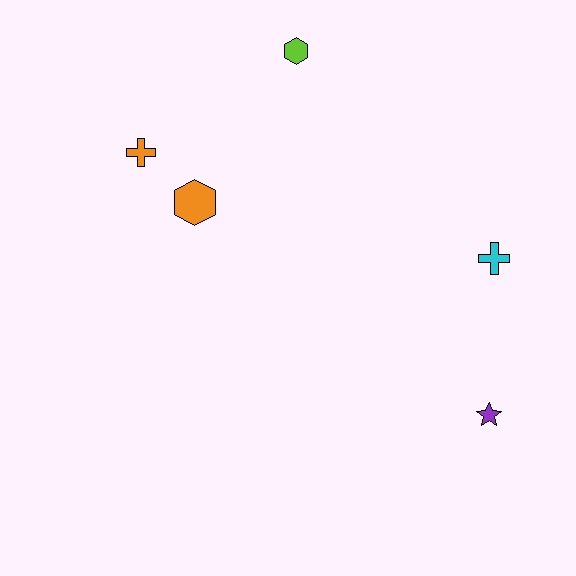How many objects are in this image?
There are 5 objects.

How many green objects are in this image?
There are no green objects.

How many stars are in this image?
There is 1 star.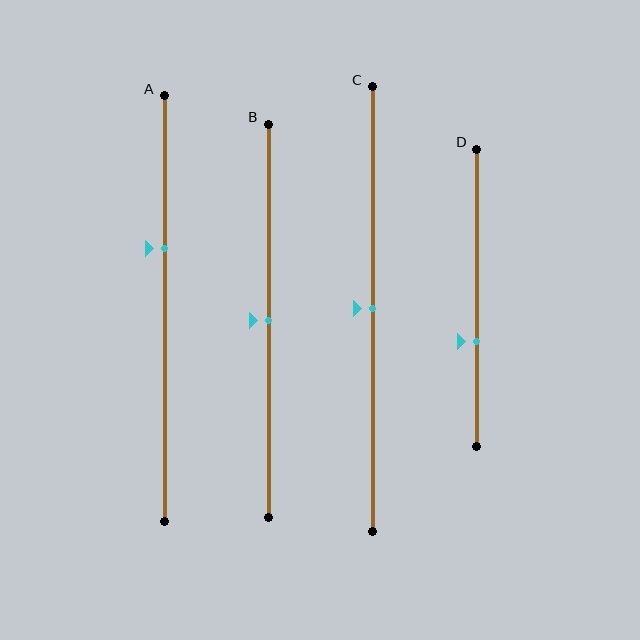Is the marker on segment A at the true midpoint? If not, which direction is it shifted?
No, the marker on segment A is shifted upward by about 14% of the segment length.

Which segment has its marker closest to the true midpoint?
Segment B has its marker closest to the true midpoint.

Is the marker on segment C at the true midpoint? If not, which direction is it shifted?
Yes, the marker on segment C is at the true midpoint.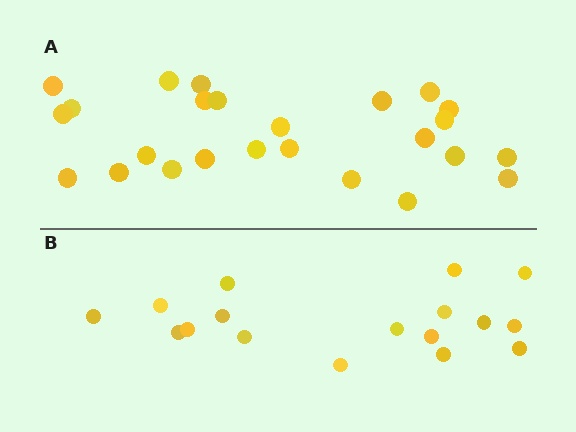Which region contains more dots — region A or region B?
Region A (the top region) has more dots.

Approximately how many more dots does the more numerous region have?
Region A has roughly 8 or so more dots than region B.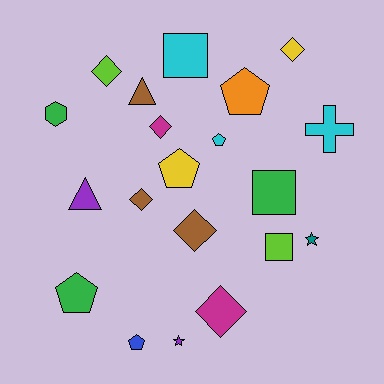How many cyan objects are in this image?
There are 3 cyan objects.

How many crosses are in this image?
There is 1 cross.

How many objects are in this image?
There are 20 objects.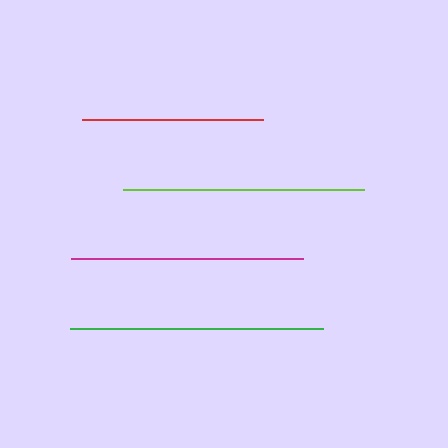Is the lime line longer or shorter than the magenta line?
The lime line is longer than the magenta line.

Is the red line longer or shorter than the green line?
The green line is longer than the red line.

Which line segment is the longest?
The green line is the longest at approximately 252 pixels.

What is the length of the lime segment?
The lime segment is approximately 241 pixels long.